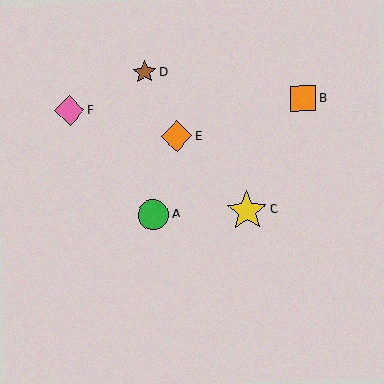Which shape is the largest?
The yellow star (labeled C) is the largest.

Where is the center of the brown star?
The center of the brown star is at (145, 72).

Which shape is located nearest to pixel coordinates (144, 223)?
The green circle (labeled A) at (153, 215) is nearest to that location.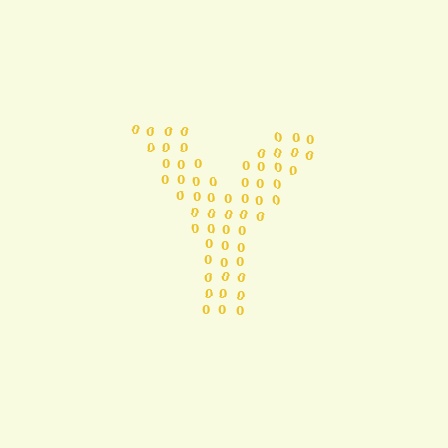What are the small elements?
The small elements are digit 0's.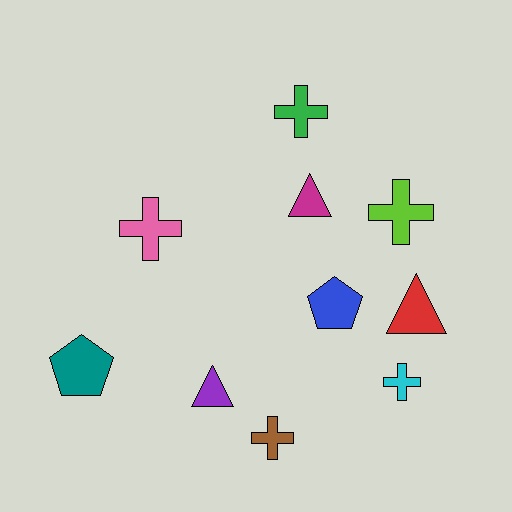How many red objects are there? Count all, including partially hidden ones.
There is 1 red object.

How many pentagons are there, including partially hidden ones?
There are 2 pentagons.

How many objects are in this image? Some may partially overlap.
There are 10 objects.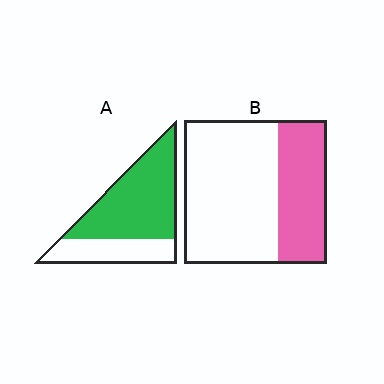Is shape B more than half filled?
No.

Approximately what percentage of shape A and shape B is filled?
A is approximately 70% and B is approximately 35%.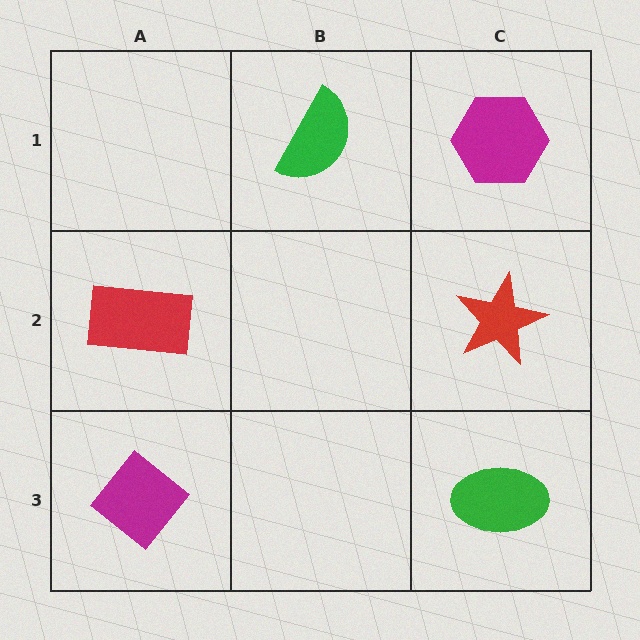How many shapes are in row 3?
2 shapes.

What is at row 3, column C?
A green ellipse.